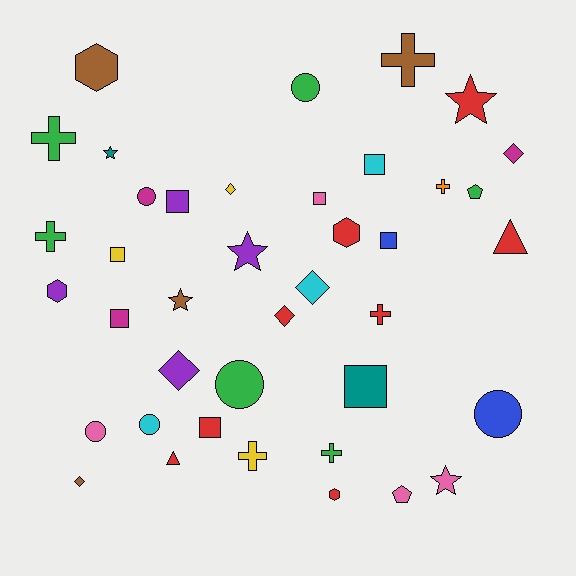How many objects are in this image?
There are 40 objects.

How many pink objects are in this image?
There are 4 pink objects.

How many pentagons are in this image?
There are 2 pentagons.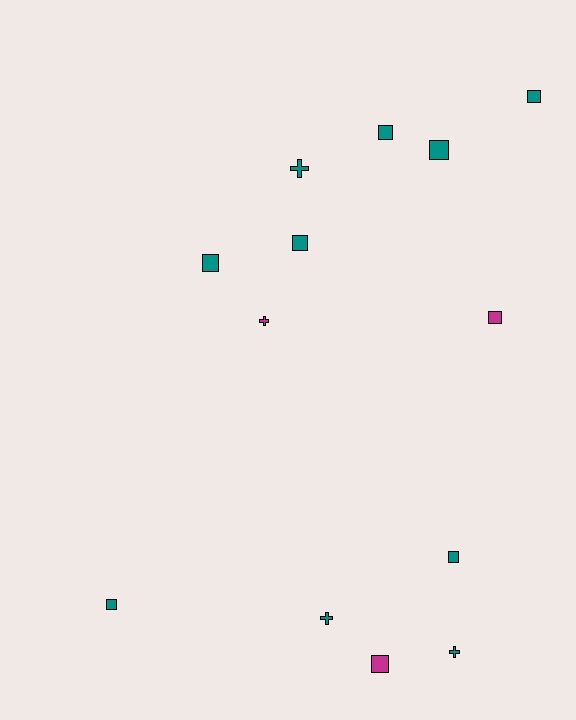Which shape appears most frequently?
Square, with 9 objects.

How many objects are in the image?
There are 13 objects.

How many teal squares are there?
There are 7 teal squares.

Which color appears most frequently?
Teal, with 10 objects.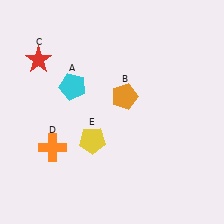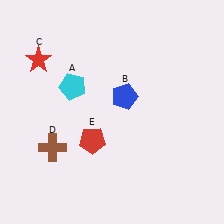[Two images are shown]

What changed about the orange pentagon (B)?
In Image 1, B is orange. In Image 2, it changed to blue.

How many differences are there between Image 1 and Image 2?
There are 3 differences between the two images.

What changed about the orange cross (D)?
In Image 1, D is orange. In Image 2, it changed to brown.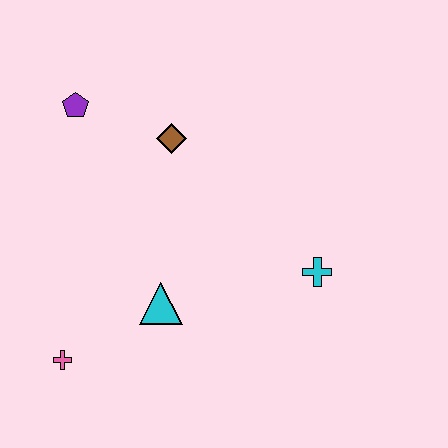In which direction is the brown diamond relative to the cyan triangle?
The brown diamond is above the cyan triangle.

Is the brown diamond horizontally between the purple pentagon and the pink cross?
No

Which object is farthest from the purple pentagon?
The cyan cross is farthest from the purple pentagon.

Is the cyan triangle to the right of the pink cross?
Yes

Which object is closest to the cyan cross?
The cyan triangle is closest to the cyan cross.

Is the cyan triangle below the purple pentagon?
Yes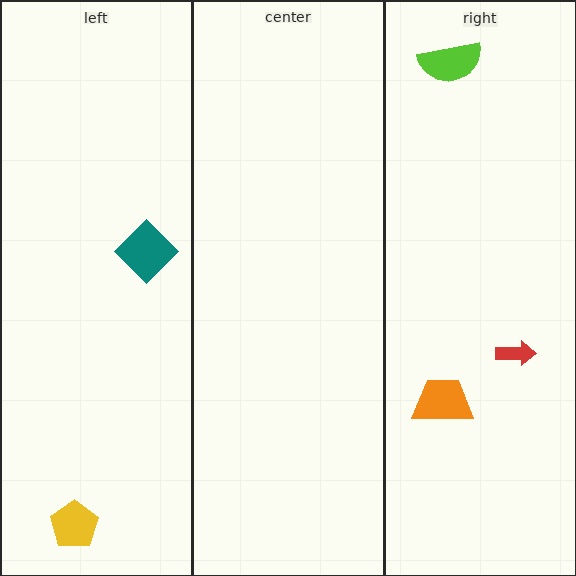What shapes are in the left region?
The teal diamond, the yellow pentagon.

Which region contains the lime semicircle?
The right region.